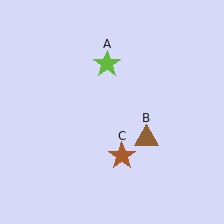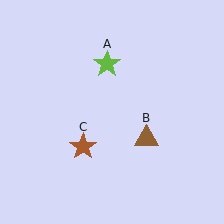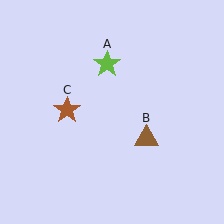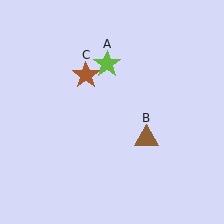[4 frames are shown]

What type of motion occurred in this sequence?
The brown star (object C) rotated clockwise around the center of the scene.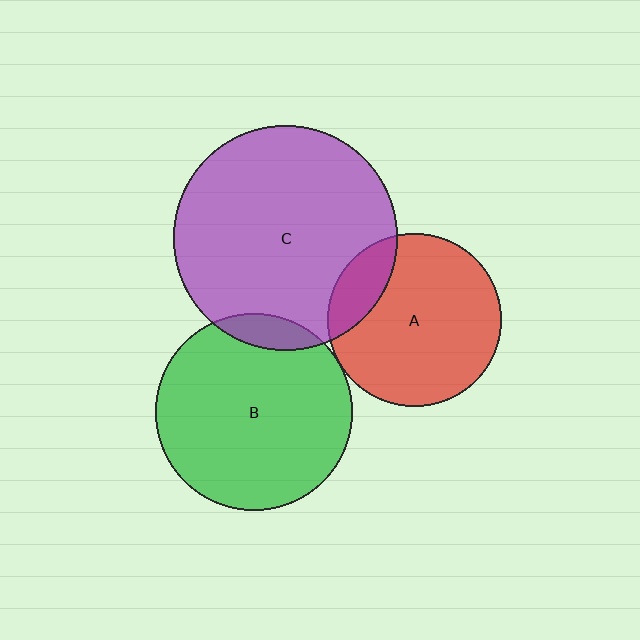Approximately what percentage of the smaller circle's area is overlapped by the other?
Approximately 10%.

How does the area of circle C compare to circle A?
Approximately 1.7 times.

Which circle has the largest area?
Circle C (purple).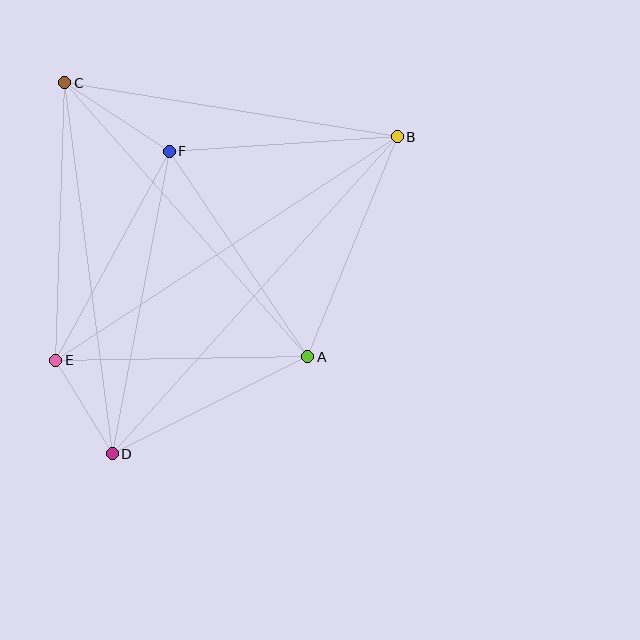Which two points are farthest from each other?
Points B and D are farthest from each other.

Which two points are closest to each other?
Points D and E are closest to each other.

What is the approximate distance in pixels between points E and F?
The distance between E and F is approximately 238 pixels.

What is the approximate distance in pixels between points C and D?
The distance between C and D is approximately 374 pixels.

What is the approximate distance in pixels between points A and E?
The distance between A and E is approximately 252 pixels.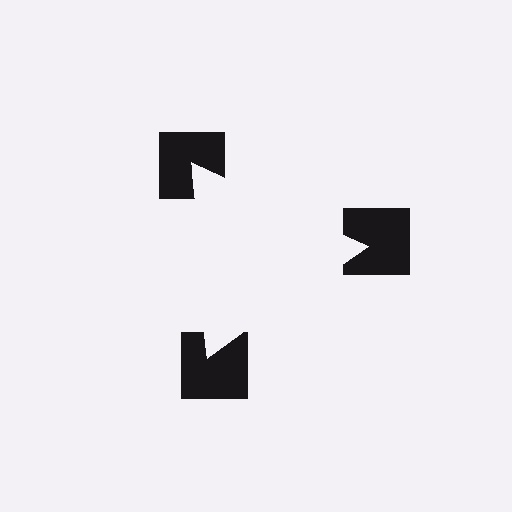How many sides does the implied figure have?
3 sides.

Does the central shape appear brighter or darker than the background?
It typically appears slightly brighter than the background, even though no actual brightness change is drawn.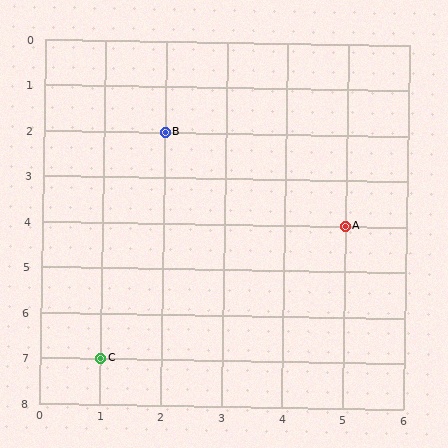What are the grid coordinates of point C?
Point C is at grid coordinates (1, 7).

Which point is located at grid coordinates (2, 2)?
Point B is at (2, 2).